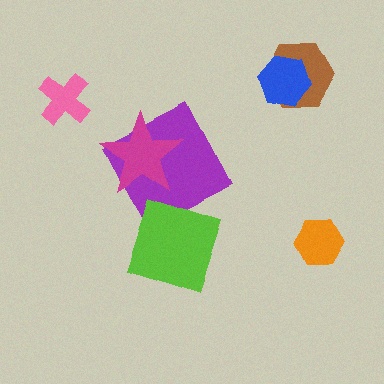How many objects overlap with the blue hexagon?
1 object overlaps with the blue hexagon.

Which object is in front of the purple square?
The magenta star is in front of the purple square.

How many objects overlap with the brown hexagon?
1 object overlaps with the brown hexagon.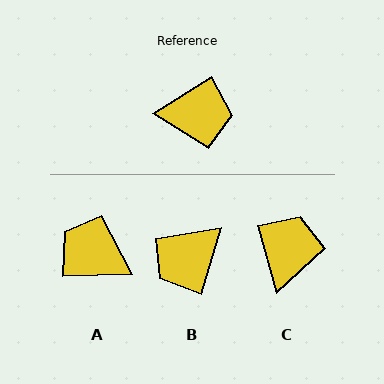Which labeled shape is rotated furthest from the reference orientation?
A, about 150 degrees away.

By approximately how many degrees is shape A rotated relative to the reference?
Approximately 150 degrees counter-clockwise.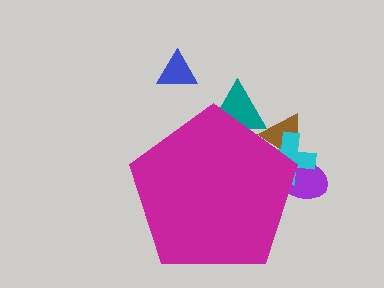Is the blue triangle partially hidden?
No, the blue triangle is fully visible.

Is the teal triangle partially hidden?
Yes, the teal triangle is partially hidden behind the magenta pentagon.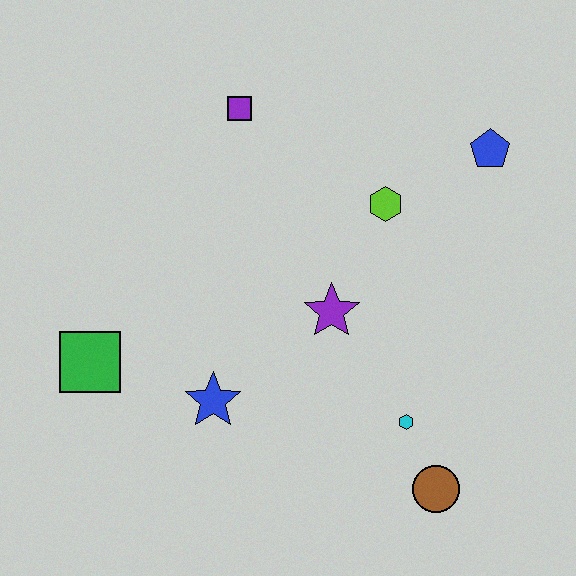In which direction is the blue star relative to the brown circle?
The blue star is to the left of the brown circle.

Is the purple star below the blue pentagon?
Yes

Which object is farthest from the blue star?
The blue pentagon is farthest from the blue star.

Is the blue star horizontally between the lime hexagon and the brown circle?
No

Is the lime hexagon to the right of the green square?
Yes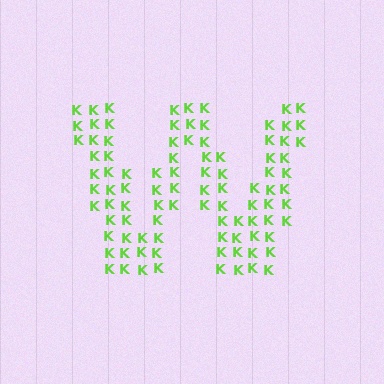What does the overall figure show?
The overall figure shows the letter W.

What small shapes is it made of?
It is made of small letter K's.